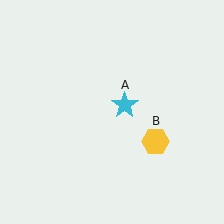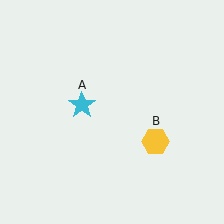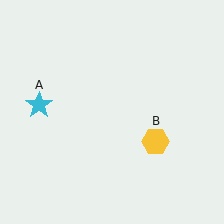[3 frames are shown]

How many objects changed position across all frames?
1 object changed position: cyan star (object A).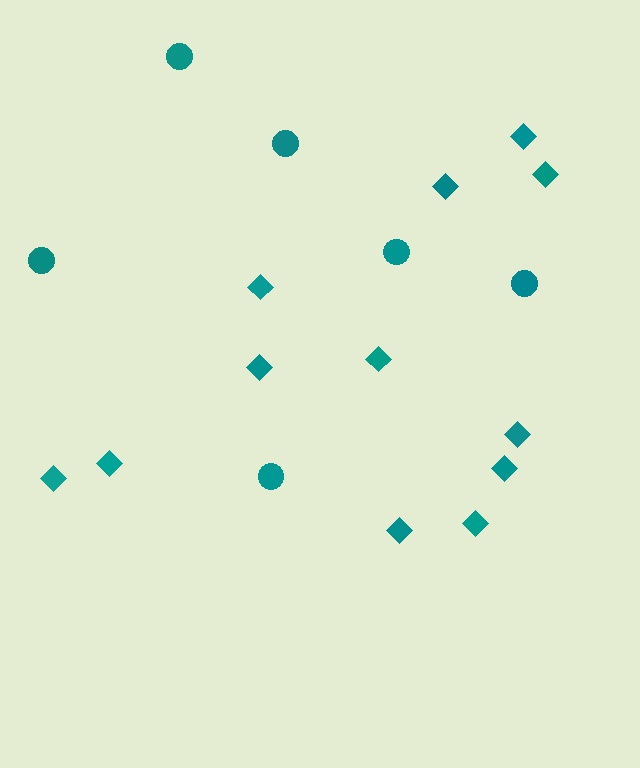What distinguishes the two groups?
There are 2 groups: one group of circles (6) and one group of diamonds (12).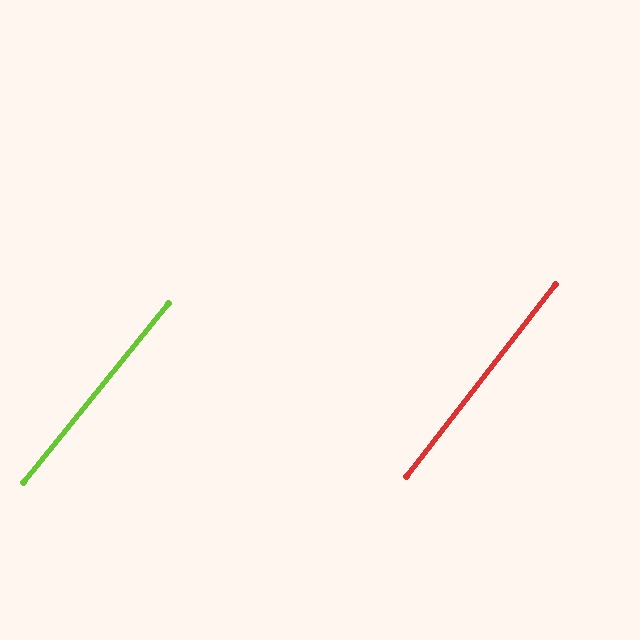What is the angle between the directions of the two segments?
Approximately 1 degree.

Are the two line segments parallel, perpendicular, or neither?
Parallel — their directions differ by only 1.3°.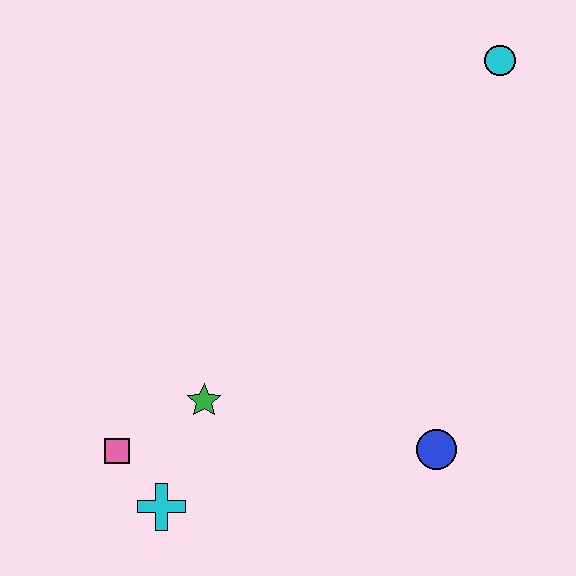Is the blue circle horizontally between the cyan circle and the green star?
Yes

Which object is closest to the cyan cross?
The pink square is closest to the cyan cross.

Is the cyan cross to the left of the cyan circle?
Yes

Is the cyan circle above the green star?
Yes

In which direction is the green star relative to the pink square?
The green star is to the right of the pink square.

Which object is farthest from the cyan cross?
The cyan circle is farthest from the cyan cross.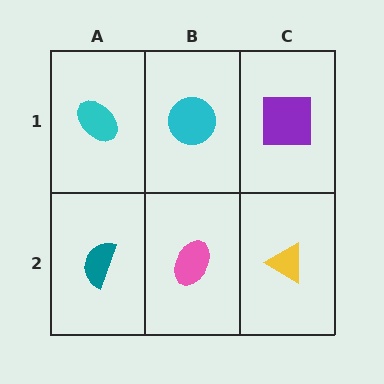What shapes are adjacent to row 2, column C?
A purple square (row 1, column C), a pink ellipse (row 2, column B).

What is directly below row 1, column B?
A pink ellipse.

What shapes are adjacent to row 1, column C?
A yellow triangle (row 2, column C), a cyan circle (row 1, column B).